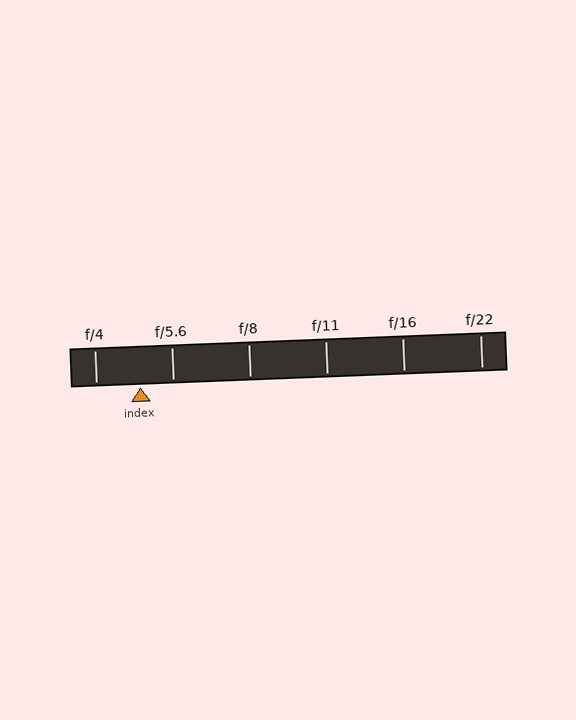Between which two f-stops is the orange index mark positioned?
The index mark is between f/4 and f/5.6.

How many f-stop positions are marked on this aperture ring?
There are 6 f-stop positions marked.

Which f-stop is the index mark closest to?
The index mark is closest to f/5.6.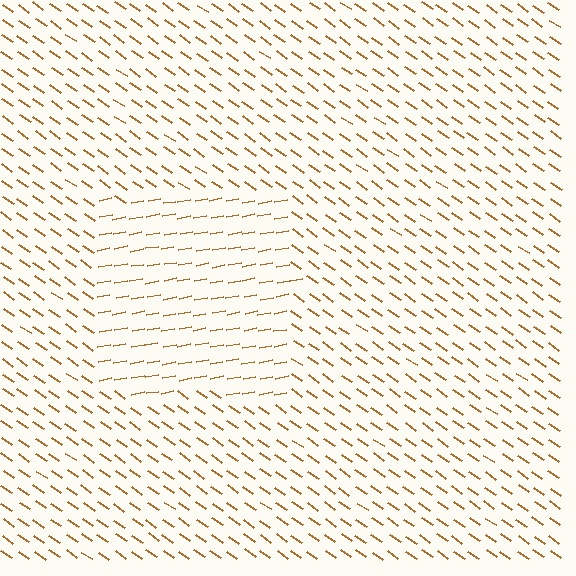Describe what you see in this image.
The image is filled with small brown line segments. A rectangle region in the image has lines oriented differently from the surrounding lines, creating a visible texture boundary.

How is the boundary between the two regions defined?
The boundary is defined purely by a change in line orientation (approximately 45 degrees difference). All lines are the same color and thickness.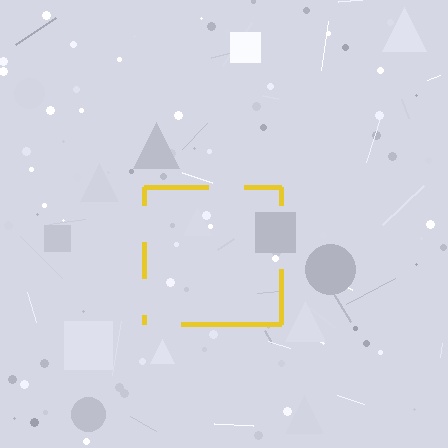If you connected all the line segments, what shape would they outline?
They would outline a square.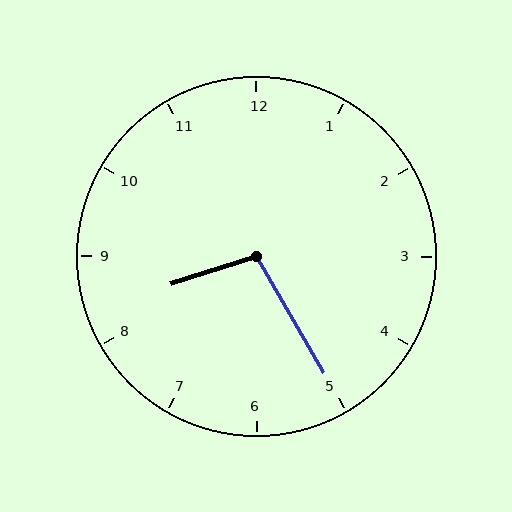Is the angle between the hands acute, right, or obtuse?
It is obtuse.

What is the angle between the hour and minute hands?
Approximately 102 degrees.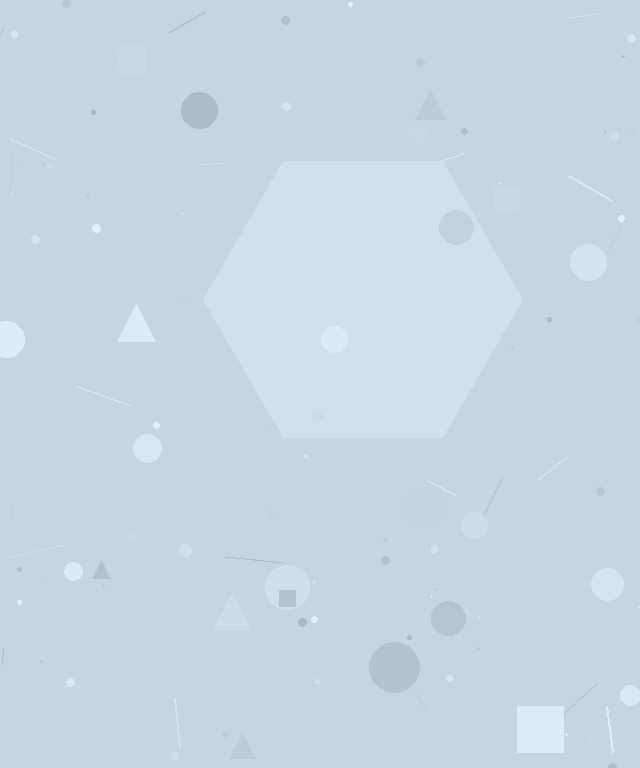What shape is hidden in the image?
A hexagon is hidden in the image.